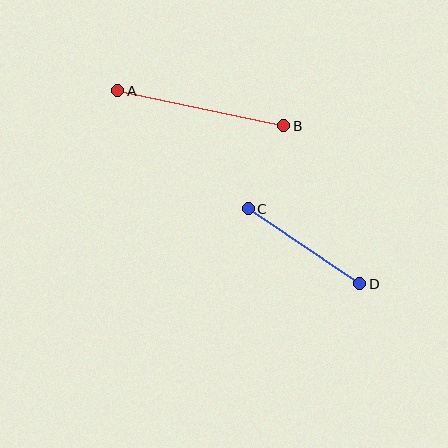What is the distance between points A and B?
The distance is approximately 170 pixels.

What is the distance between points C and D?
The distance is approximately 135 pixels.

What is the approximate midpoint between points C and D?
The midpoint is at approximately (304, 246) pixels.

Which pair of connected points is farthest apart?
Points A and B are farthest apart.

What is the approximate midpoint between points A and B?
The midpoint is at approximately (201, 108) pixels.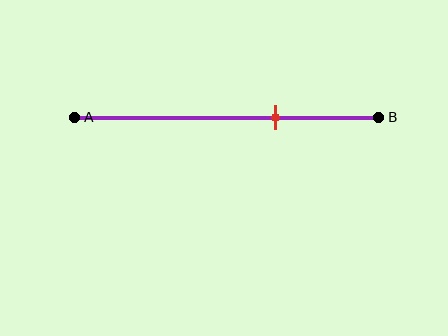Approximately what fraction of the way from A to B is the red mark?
The red mark is approximately 65% of the way from A to B.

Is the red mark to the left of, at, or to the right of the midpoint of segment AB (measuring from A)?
The red mark is to the right of the midpoint of segment AB.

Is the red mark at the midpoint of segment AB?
No, the mark is at about 65% from A, not at the 50% midpoint.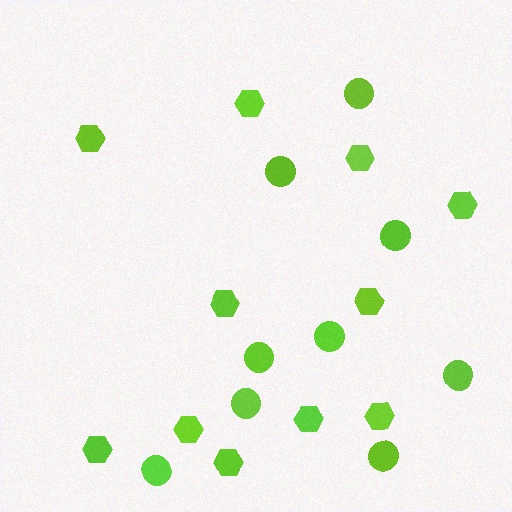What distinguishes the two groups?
There are 2 groups: one group of circles (9) and one group of hexagons (11).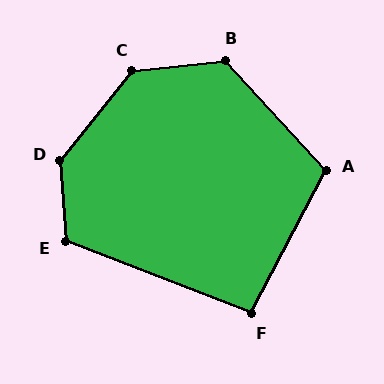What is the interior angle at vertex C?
Approximately 135 degrees (obtuse).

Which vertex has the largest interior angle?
D, at approximately 138 degrees.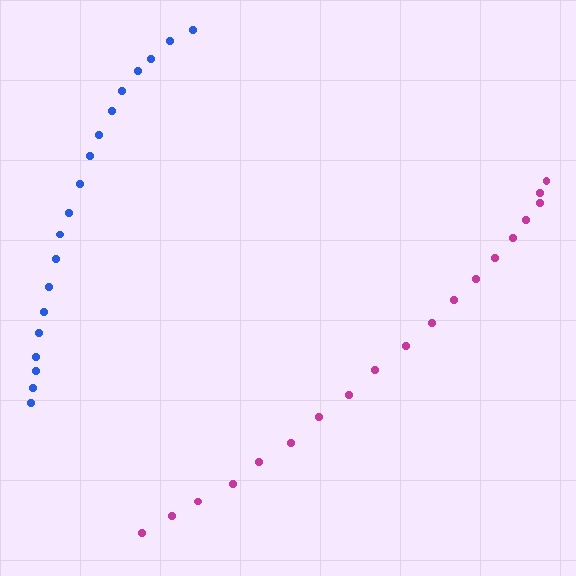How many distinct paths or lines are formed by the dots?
There are 2 distinct paths.